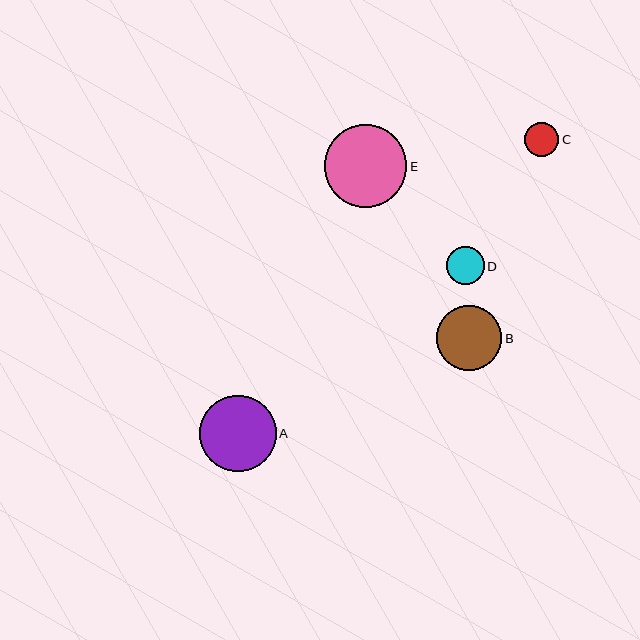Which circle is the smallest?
Circle C is the smallest with a size of approximately 34 pixels.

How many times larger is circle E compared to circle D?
Circle E is approximately 2.2 times the size of circle D.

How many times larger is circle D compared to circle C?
Circle D is approximately 1.1 times the size of circle C.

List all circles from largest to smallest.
From largest to smallest: E, A, B, D, C.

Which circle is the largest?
Circle E is the largest with a size of approximately 82 pixels.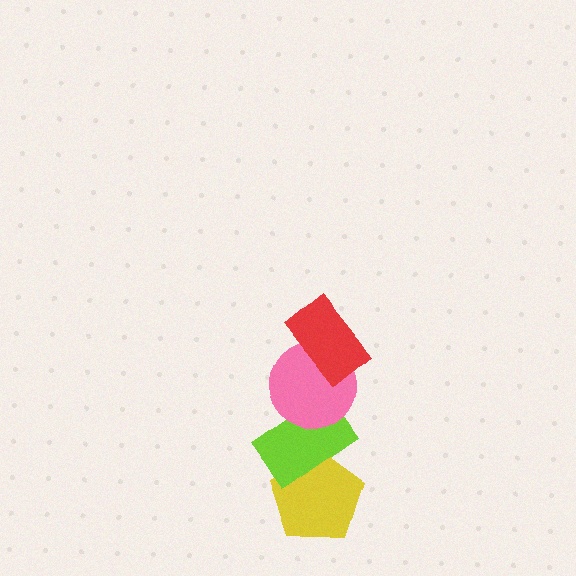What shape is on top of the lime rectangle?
The pink circle is on top of the lime rectangle.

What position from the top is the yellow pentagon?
The yellow pentagon is 4th from the top.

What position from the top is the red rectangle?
The red rectangle is 1st from the top.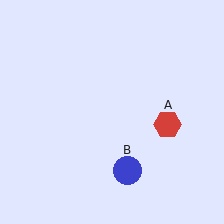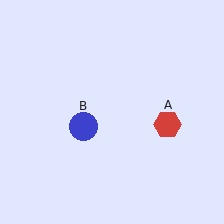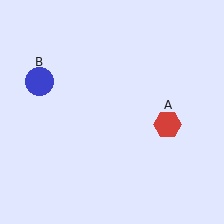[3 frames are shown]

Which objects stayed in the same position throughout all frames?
Red hexagon (object A) remained stationary.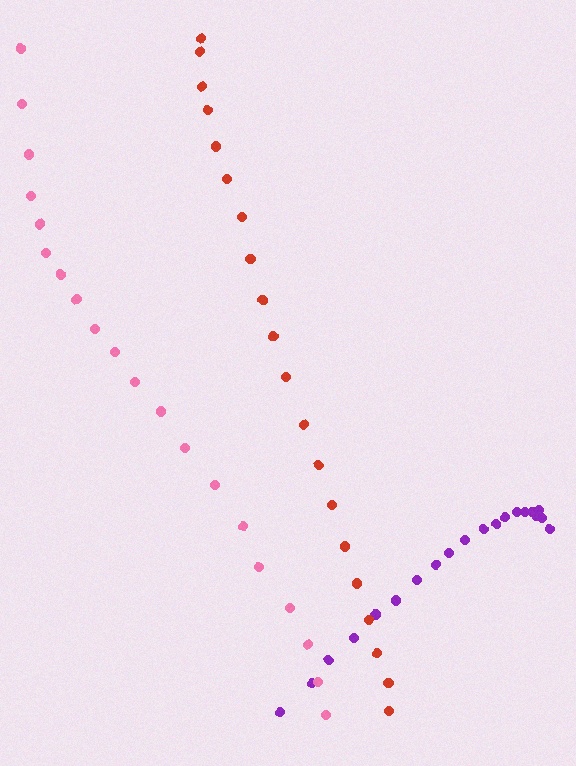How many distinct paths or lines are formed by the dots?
There are 3 distinct paths.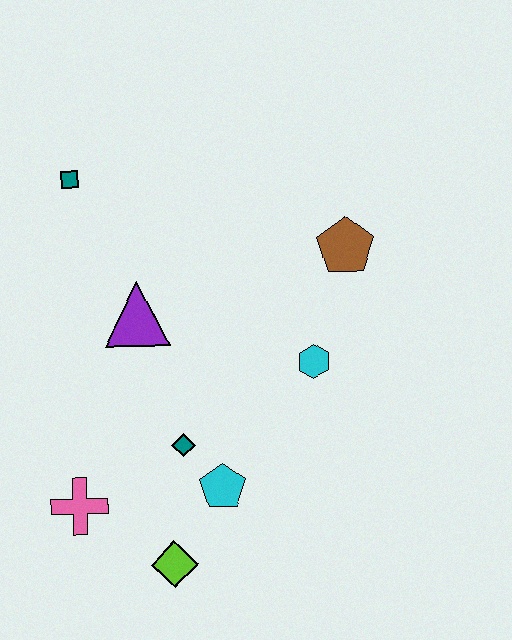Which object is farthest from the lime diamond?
The teal square is farthest from the lime diamond.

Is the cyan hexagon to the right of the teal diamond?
Yes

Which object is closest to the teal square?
The purple triangle is closest to the teal square.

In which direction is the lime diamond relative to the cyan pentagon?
The lime diamond is below the cyan pentagon.